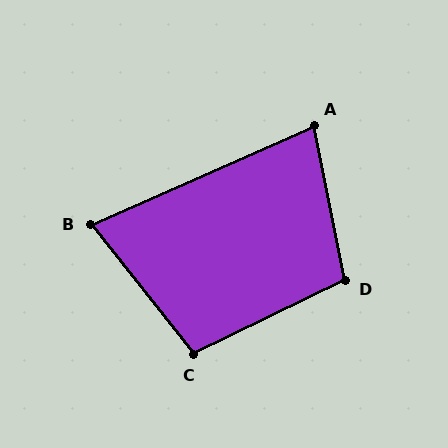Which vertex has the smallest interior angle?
B, at approximately 75 degrees.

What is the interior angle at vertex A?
Approximately 77 degrees (acute).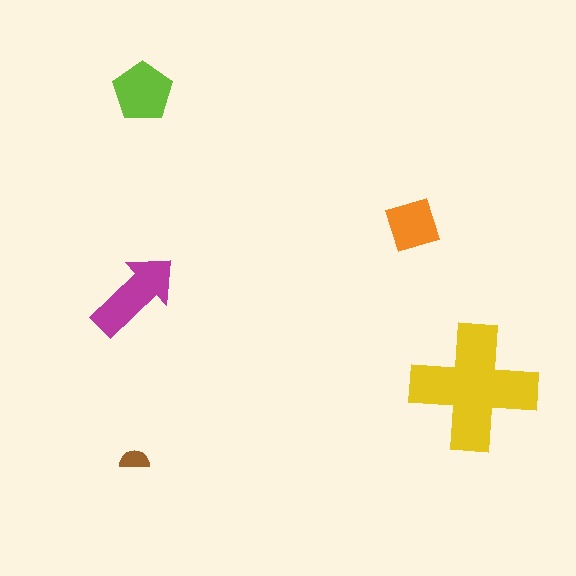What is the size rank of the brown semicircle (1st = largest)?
5th.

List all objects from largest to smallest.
The yellow cross, the magenta arrow, the lime pentagon, the orange diamond, the brown semicircle.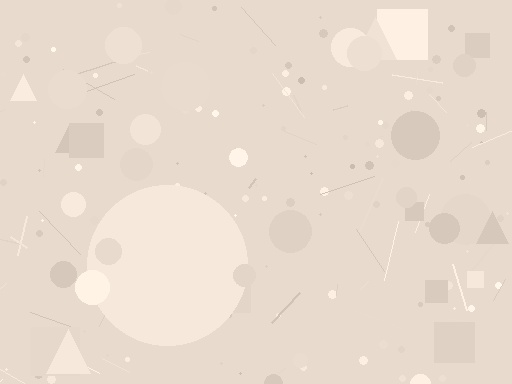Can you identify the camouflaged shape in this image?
The camouflaged shape is a circle.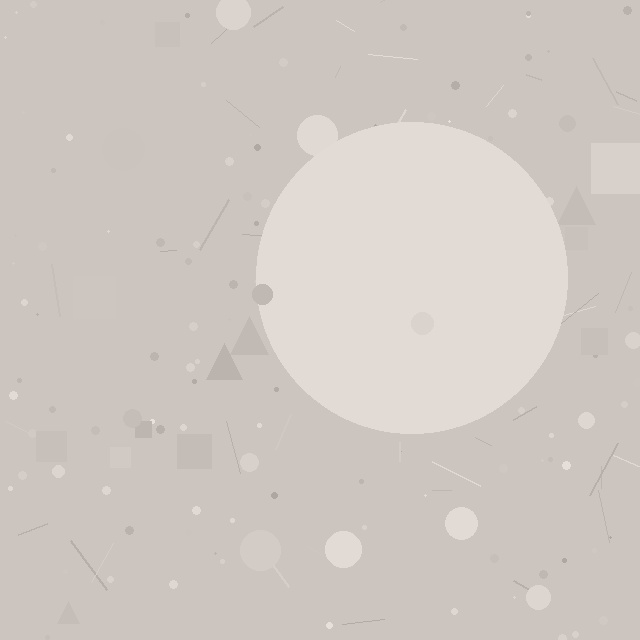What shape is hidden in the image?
A circle is hidden in the image.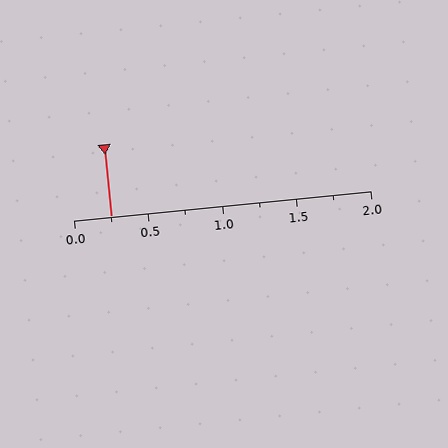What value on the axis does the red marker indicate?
The marker indicates approximately 0.25.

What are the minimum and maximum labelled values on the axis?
The axis runs from 0.0 to 2.0.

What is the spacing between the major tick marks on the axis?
The major ticks are spaced 0.5 apart.